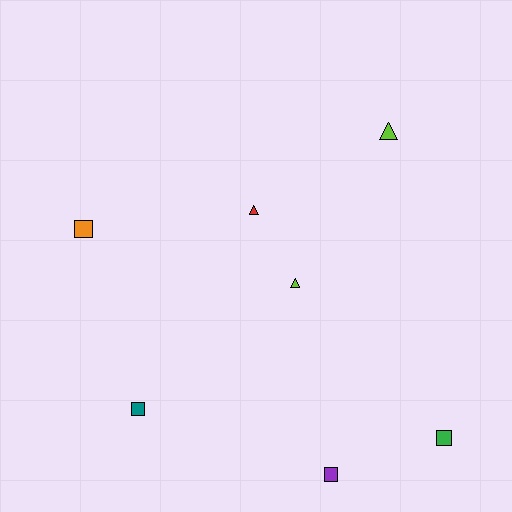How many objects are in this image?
There are 7 objects.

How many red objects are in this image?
There is 1 red object.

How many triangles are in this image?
There are 3 triangles.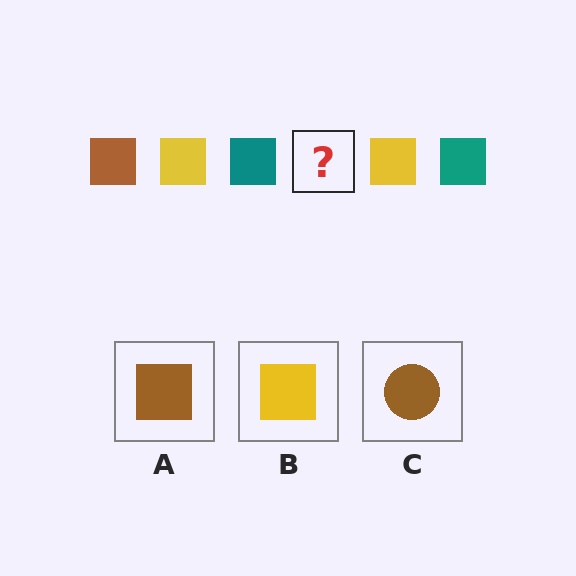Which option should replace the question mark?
Option A.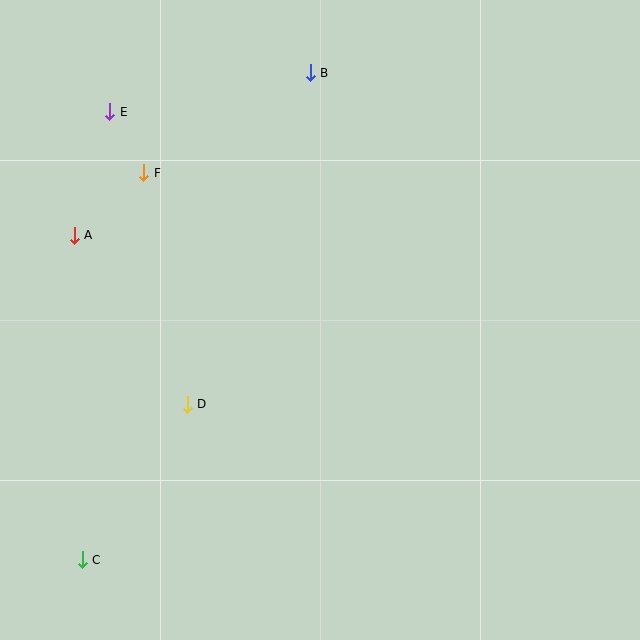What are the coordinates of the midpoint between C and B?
The midpoint between C and B is at (196, 316).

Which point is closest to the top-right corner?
Point B is closest to the top-right corner.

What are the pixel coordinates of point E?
Point E is at (110, 112).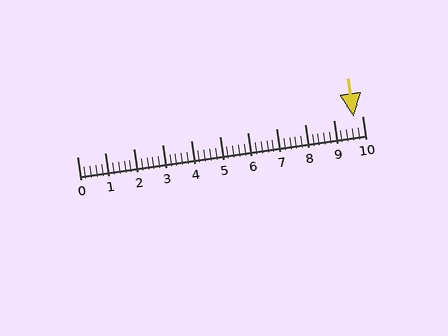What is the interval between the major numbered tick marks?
The major tick marks are spaced 1 units apart.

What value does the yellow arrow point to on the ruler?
The yellow arrow points to approximately 9.7.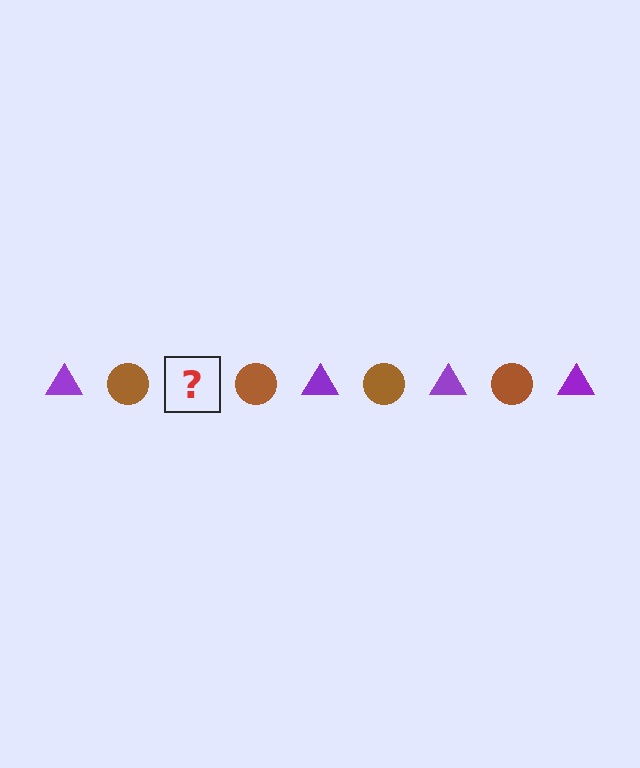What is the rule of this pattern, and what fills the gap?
The rule is that the pattern alternates between purple triangle and brown circle. The gap should be filled with a purple triangle.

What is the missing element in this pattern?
The missing element is a purple triangle.